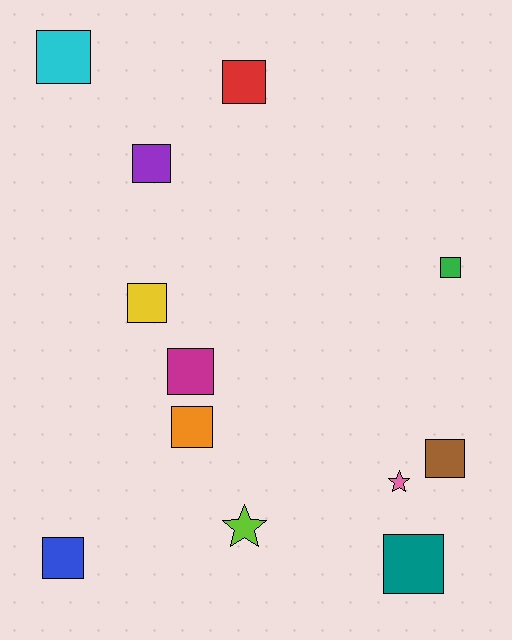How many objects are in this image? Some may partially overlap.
There are 12 objects.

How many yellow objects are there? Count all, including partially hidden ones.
There is 1 yellow object.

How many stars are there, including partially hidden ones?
There are 2 stars.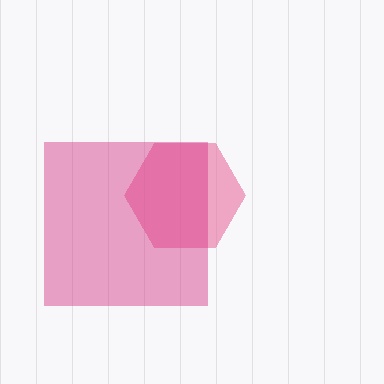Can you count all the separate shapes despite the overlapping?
Yes, there are 2 separate shapes.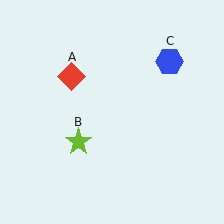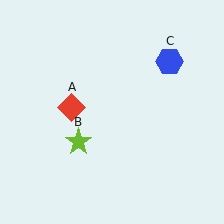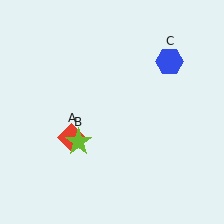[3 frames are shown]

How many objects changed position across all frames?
1 object changed position: red diamond (object A).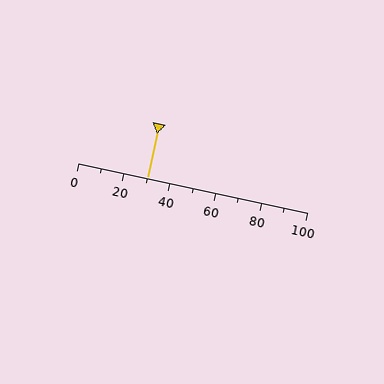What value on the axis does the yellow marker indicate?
The marker indicates approximately 30.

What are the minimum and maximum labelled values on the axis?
The axis runs from 0 to 100.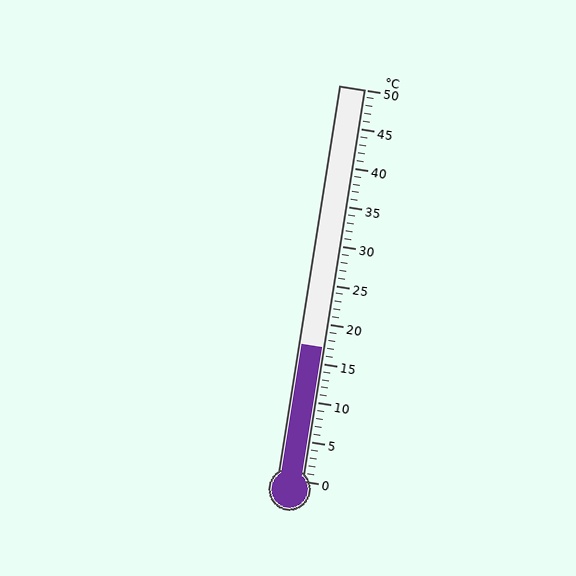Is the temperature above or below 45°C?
The temperature is below 45°C.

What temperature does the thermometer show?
The thermometer shows approximately 17°C.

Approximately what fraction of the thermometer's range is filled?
The thermometer is filled to approximately 35% of its range.